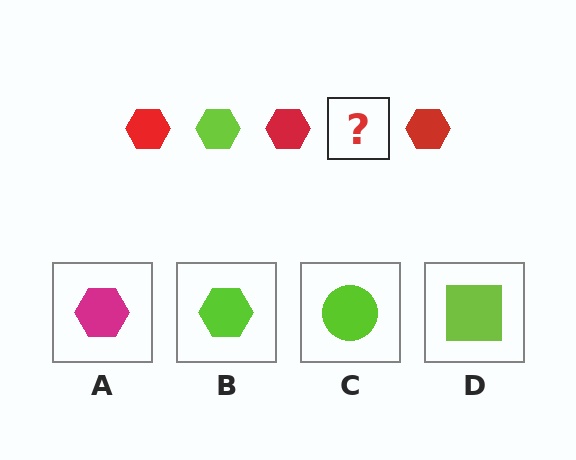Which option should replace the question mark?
Option B.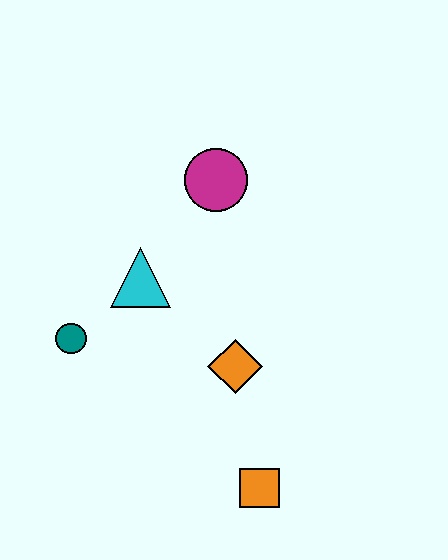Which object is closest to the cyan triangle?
The teal circle is closest to the cyan triangle.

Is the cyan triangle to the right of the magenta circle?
No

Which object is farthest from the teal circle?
The orange square is farthest from the teal circle.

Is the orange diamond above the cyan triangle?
No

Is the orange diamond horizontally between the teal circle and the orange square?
Yes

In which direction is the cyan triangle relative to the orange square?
The cyan triangle is above the orange square.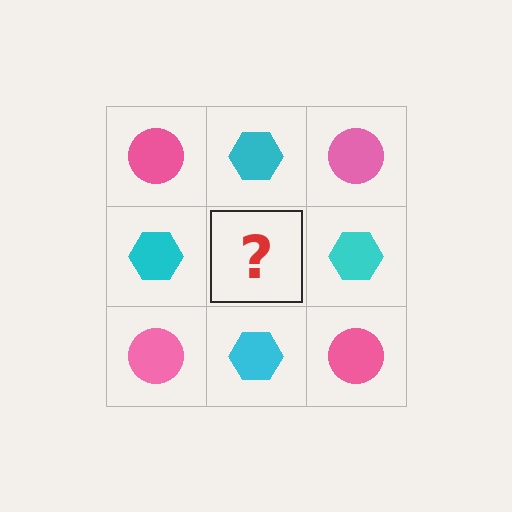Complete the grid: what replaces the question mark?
The question mark should be replaced with a pink circle.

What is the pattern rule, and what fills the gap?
The rule is that it alternates pink circle and cyan hexagon in a checkerboard pattern. The gap should be filled with a pink circle.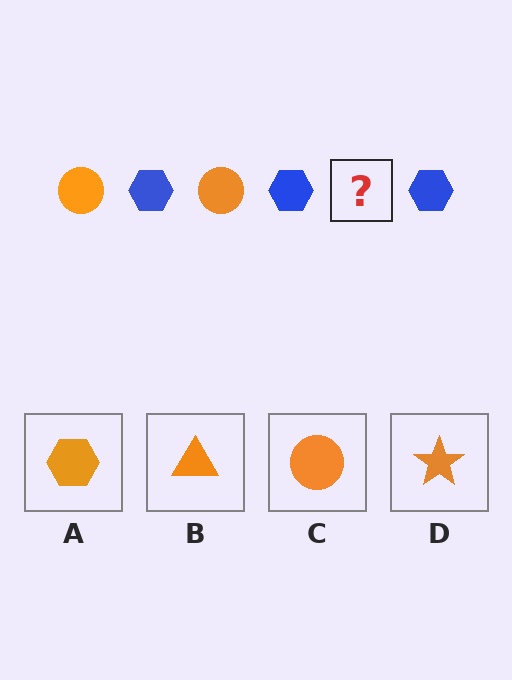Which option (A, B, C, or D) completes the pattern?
C.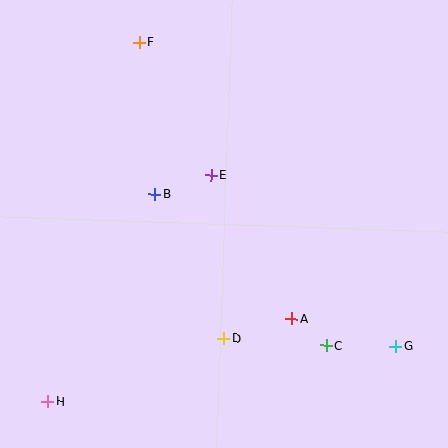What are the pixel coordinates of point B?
Point B is at (155, 194).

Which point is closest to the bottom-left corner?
Point H is closest to the bottom-left corner.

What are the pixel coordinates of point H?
Point H is at (47, 401).